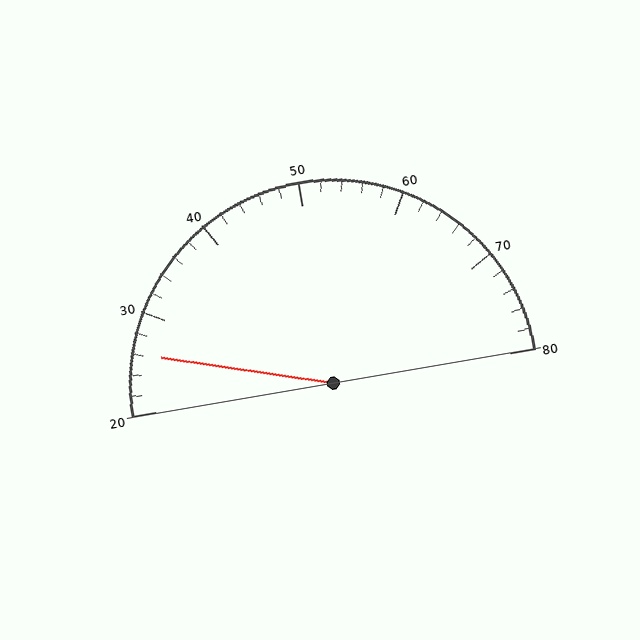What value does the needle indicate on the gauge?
The needle indicates approximately 26.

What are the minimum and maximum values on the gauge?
The gauge ranges from 20 to 80.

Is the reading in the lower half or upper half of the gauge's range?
The reading is in the lower half of the range (20 to 80).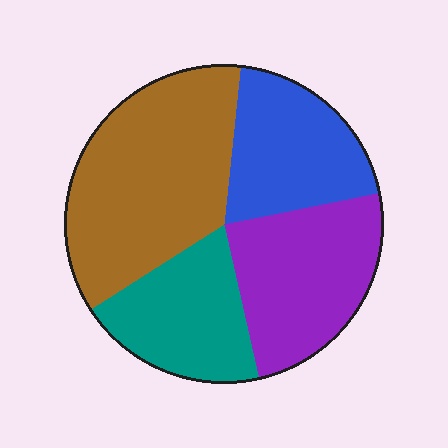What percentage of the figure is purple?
Purple covers roughly 25% of the figure.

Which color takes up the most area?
Brown, at roughly 35%.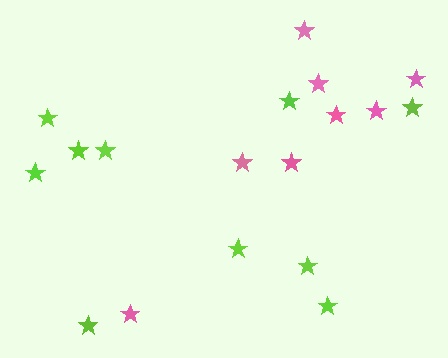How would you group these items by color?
There are 2 groups: one group of lime stars (10) and one group of pink stars (8).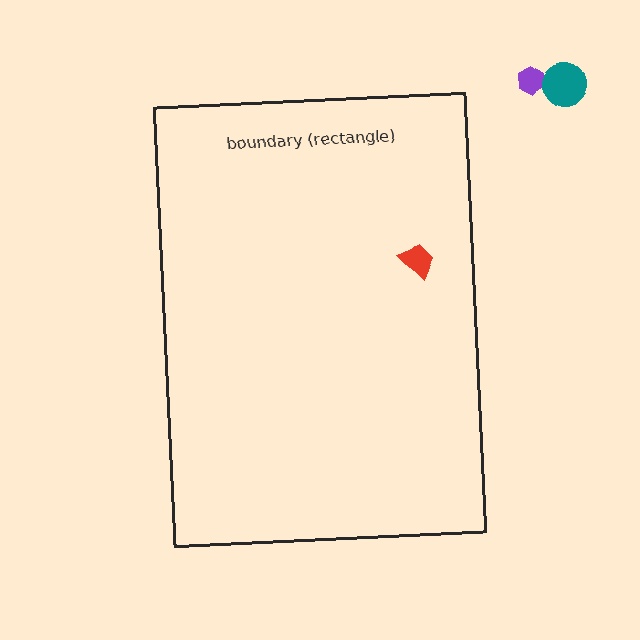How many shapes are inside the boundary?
1 inside, 2 outside.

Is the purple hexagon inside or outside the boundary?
Outside.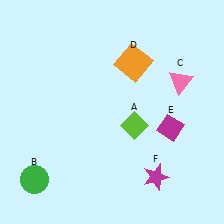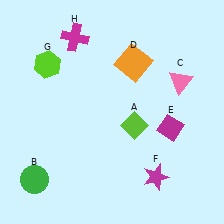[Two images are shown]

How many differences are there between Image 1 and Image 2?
There are 2 differences between the two images.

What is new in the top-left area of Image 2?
A magenta cross (H) was added in the top-left area of Image 2.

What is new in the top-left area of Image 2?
A lime hexagon (G) was added in the top-left area of Image 2.